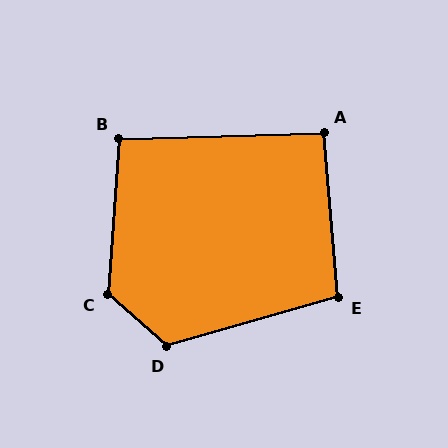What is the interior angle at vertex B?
Approximately 96 degrees (obtuse).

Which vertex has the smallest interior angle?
A, at approximately 93 degrees.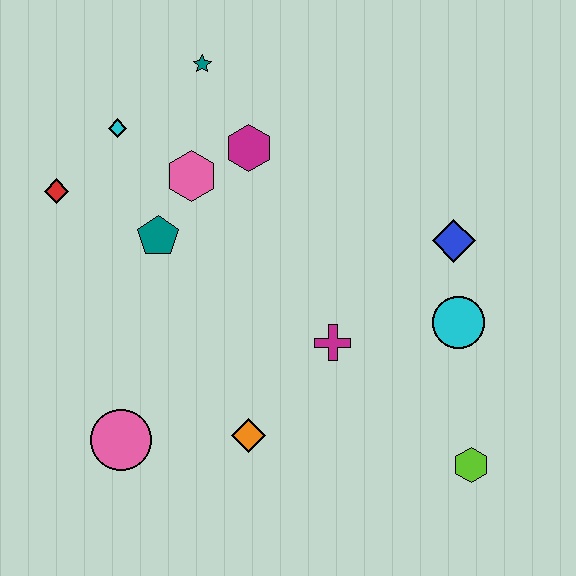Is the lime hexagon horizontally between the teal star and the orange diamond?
No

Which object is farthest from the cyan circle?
The red diamond is farthest from the cyan circle.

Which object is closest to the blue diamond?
The cyan circle is closest to the blue diamond.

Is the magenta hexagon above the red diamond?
Yes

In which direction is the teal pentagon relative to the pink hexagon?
The teal pentagon is below the pink hexagon.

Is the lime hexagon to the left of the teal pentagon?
No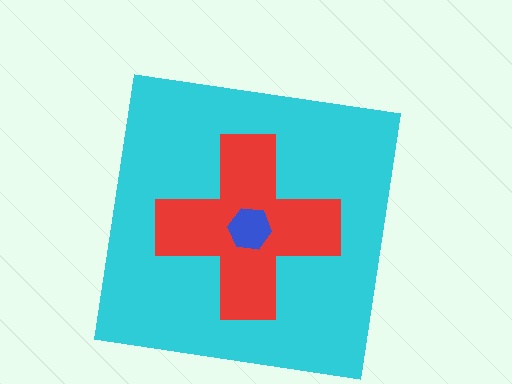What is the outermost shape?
The cyan square.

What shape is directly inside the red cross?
The blue hexagon.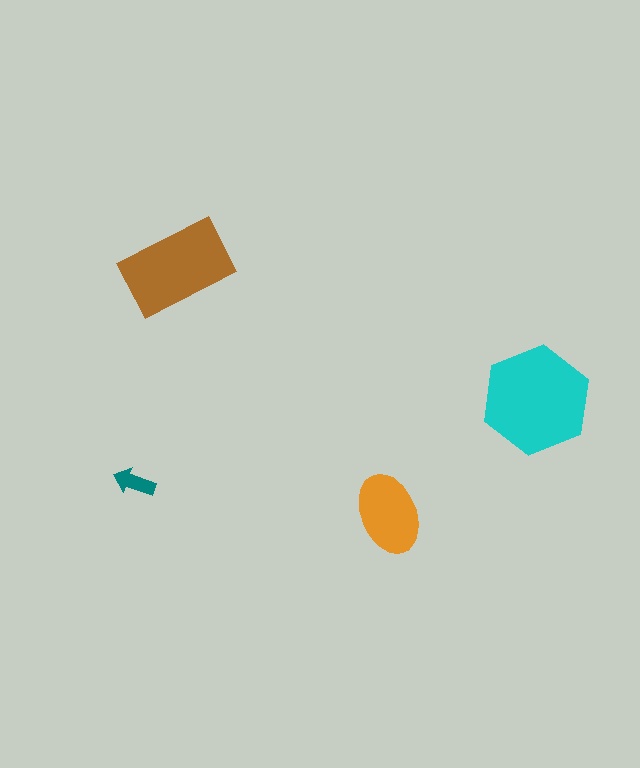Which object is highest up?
The brown rectangle is topmost.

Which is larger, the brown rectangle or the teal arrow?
The brown rectangle.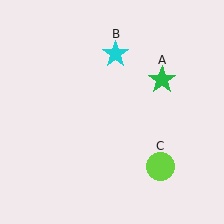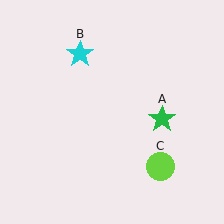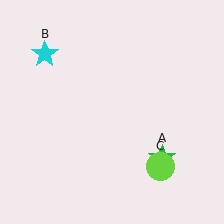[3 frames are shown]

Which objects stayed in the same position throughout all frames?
Lime circle (object C) remained stationary.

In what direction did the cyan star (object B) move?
The cyan star (object B) moved left.